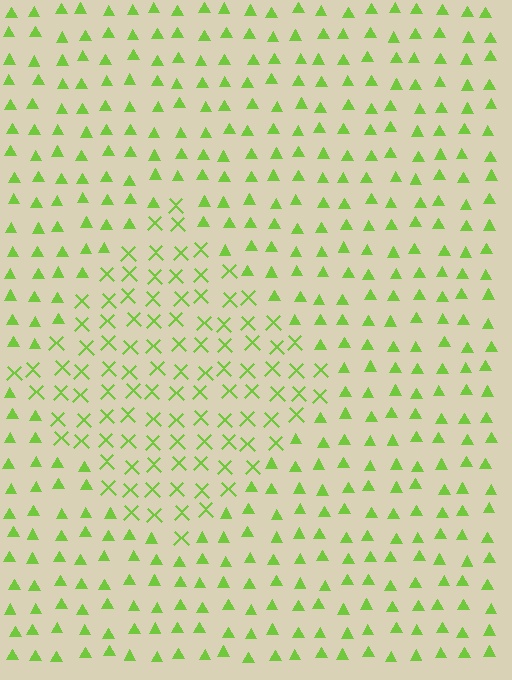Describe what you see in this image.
The image is filled with small lime elements arranged in a uniform grid. A diamond-shaped region contains X marks, while the surrounding area contains triangles. The boundary is defined purely by the change in element shape.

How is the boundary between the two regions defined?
The boundary is defined by a change in element shape: X marks inside vs. triangles outside. All elements share the same color and spacing.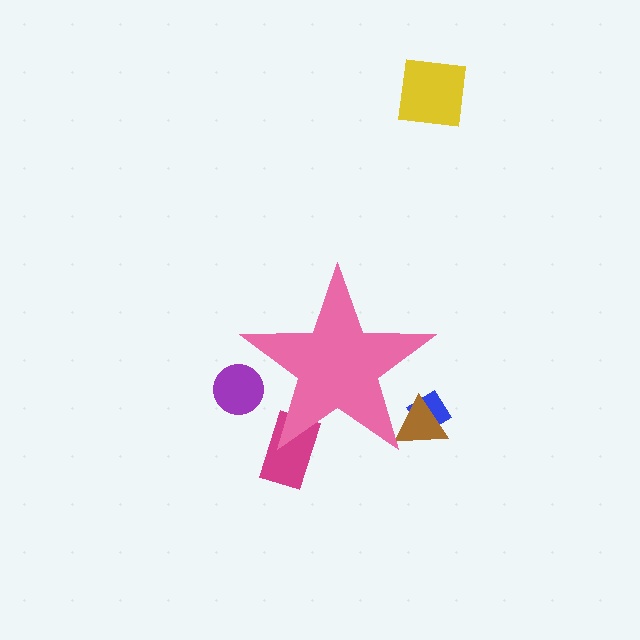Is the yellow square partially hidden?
No, the yellow square is fully visible.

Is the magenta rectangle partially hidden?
Yes, the magenta rectangle is partially hidden behind the pink star.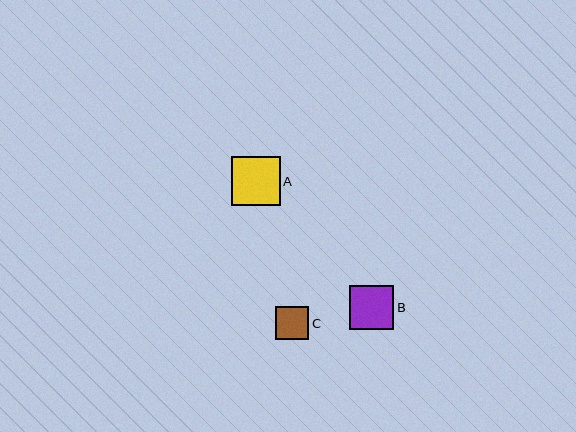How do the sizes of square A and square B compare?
Square A and square B are approximately the same size.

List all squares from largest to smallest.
From largest to smallest: A, B, C.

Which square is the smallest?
Square C is the smallest with a size of approximately 33 pixels.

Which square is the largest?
Square A is the largest with a size of approximately 48 pixels.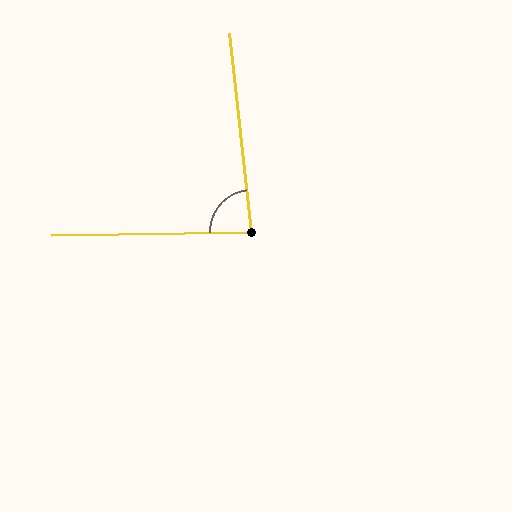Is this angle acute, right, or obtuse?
It is acute.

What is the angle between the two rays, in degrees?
Approximately 84 degrees.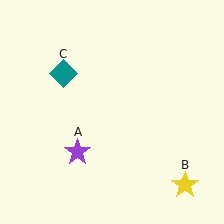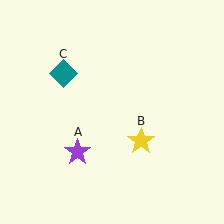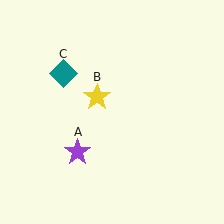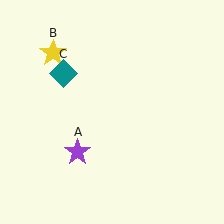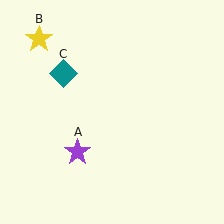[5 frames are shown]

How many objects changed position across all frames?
1 object changed position: yellow star (object B).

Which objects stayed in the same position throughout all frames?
Purple star (object A) and teal diamond (object C) remained stationary.